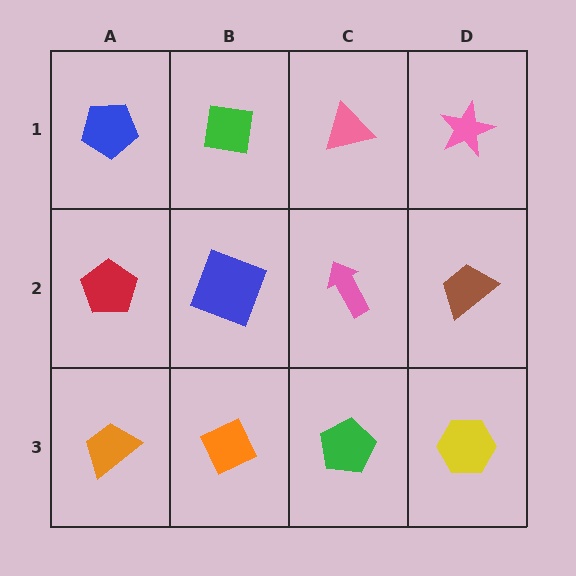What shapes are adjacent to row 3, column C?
A pink arrow (row 2, column C), an orange diamond (row 3, column B), a yellow hexagon (row 3, column D).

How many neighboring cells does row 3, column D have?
2.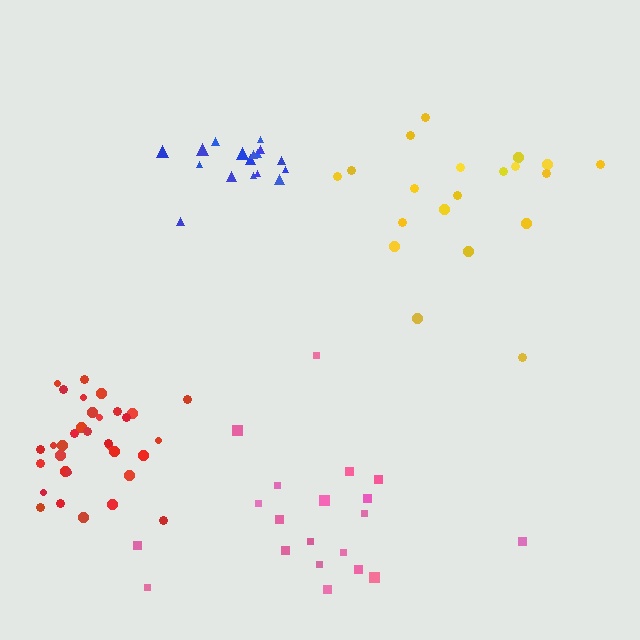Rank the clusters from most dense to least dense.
blue, red, pink, yellow.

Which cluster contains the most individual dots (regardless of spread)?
Red (33).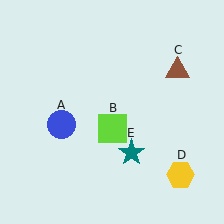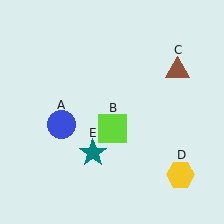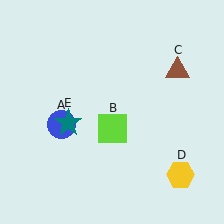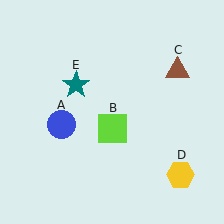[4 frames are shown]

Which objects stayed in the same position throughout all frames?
Blue circle (object A) and lime square (object B) and brown triangle (object C) and yellow hexagon (object D) remained stationary.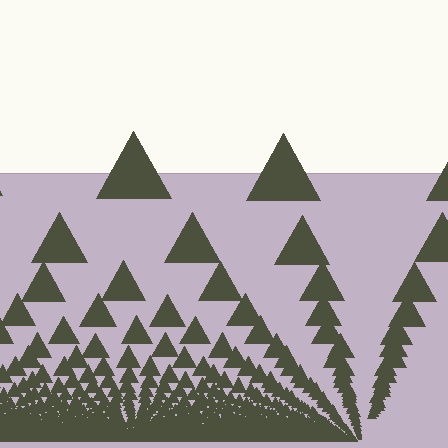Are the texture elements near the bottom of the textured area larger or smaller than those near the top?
Smaller. The gradient is inverted — elements near the bottom are smaller and denser.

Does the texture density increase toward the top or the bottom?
Density increases toward the bottom.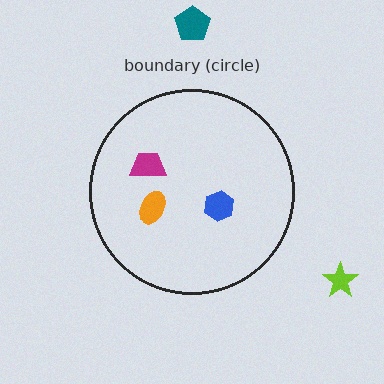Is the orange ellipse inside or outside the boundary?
Inside.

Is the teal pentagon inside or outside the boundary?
Outside.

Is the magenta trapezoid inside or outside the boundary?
Inside.